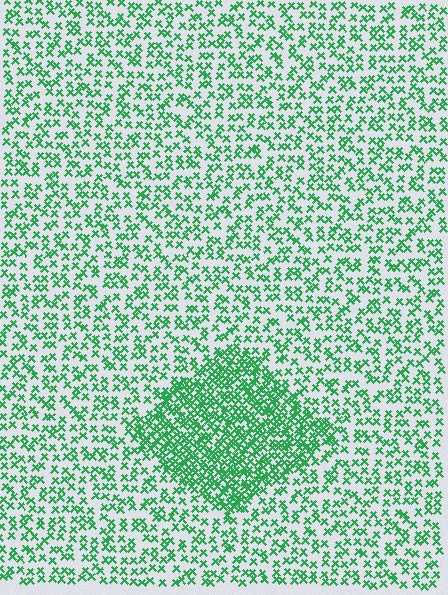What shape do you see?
I see a diamond.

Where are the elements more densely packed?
The elements are more densely packed inside the diamond boundary.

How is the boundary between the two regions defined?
The boundary is defined by a change in element density (approximately 2.3x ratio). All elements are the same color, size, and shape.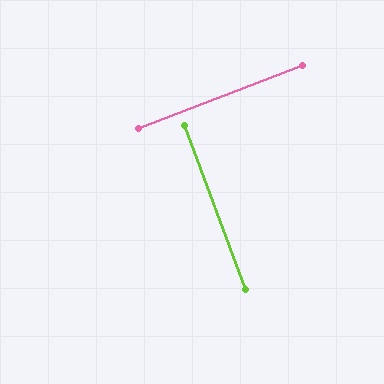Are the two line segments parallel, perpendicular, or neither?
Perpendicular — they meet at approximately 89°.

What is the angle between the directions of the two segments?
Approximately 89 degrees.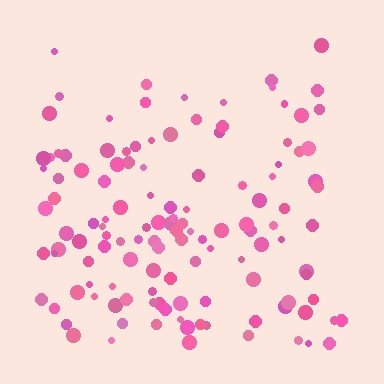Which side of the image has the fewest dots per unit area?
The top.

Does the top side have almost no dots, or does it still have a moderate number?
Still a moderate number, just noticeably fewer than the bottom.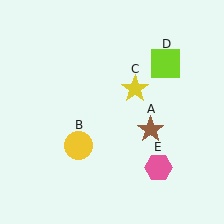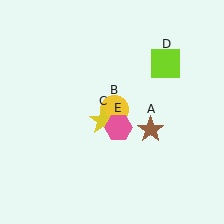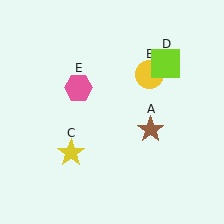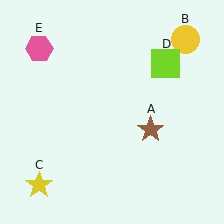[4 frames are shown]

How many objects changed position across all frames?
3 objects changed position: yellow circle (object B), yellow star (object C), pink hexagon (object E).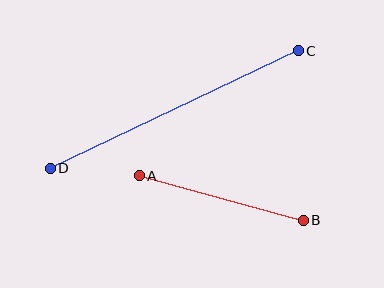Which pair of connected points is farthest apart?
Points C and D are farthest apart.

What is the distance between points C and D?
The distance is approximately 274 pixels.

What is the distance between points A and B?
The distance is approximately 170 pixels.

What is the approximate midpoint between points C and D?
The midpoint is at approximately (174, 109) pixels.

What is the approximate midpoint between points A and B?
The midpoint is at approximately (221, 198) pixels.